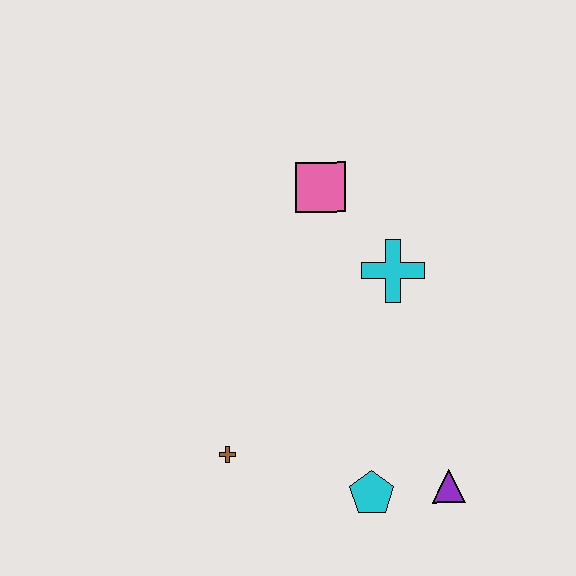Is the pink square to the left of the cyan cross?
Yes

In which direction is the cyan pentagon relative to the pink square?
The cyan pentagon is below the pink square.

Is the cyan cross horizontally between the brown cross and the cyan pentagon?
No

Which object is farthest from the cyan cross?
The brown cross is farthest from the cyan cross.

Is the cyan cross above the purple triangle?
Yes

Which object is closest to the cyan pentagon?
The purple triangle is closest to the cyan pentagon.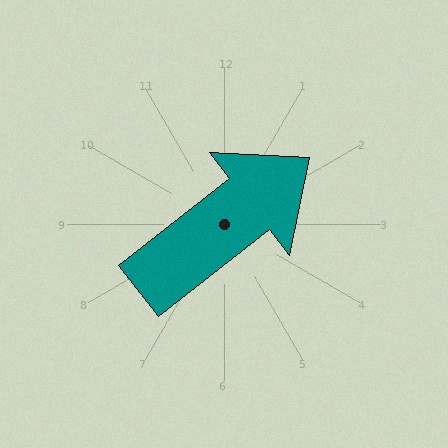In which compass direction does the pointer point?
Northeast.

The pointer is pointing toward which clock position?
Roughly 2 o'clock.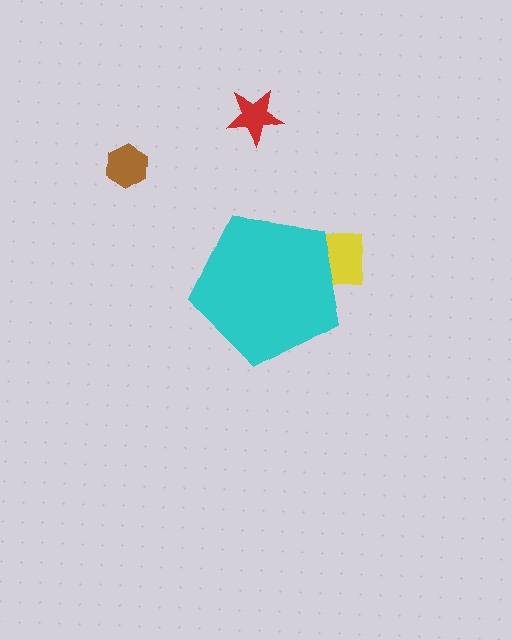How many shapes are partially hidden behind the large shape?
1 shape is partially hidden.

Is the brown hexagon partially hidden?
No, the brown hexagon is fully visible.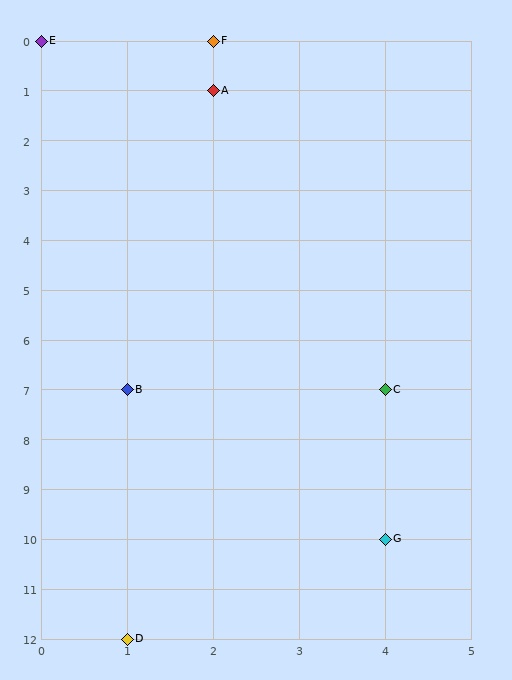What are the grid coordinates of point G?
Point G is at grid coordinates (4, 10).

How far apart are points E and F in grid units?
Points E and F are 2 columns apart.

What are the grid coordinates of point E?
Point E is at grid coordinates (0, 0).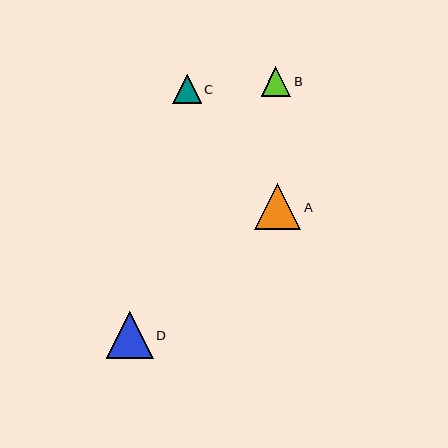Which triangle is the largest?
Triangle D is the largest with a size of approximately 47 pixels.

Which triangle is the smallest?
Triangle C is the smallest with a size of approximately 29 pixels.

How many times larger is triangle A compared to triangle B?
Triangle A is approximately 1.5 times the size of triangle B.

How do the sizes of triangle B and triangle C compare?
Triangle B and triangle C are approximately the same size.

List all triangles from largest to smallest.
From largest to smallest: D, A, B, C.